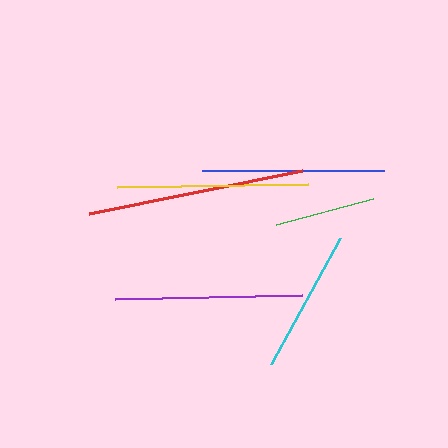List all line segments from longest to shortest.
From longest to shortest: red, yellow, purple, blue, cyan, green.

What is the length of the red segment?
The red segment is approximately 218 pixels long.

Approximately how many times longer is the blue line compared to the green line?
The blue line is approximately 1.8 times the length of the green line.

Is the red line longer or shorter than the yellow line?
The red line is longer than the yellow line.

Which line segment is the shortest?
The green line is the shortest at approximately 101 pixels.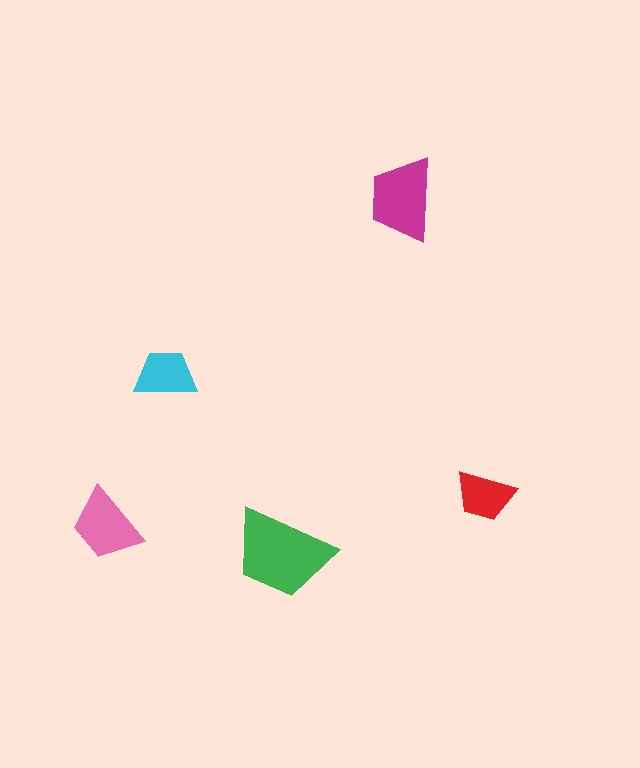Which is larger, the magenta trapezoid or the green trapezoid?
The green one.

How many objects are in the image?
There are 5 objects in the image.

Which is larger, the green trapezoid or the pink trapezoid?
The green one.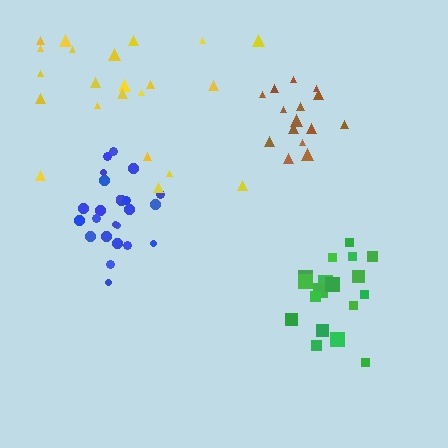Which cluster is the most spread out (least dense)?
Yellow.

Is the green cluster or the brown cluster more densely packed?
Green.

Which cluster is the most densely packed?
Green.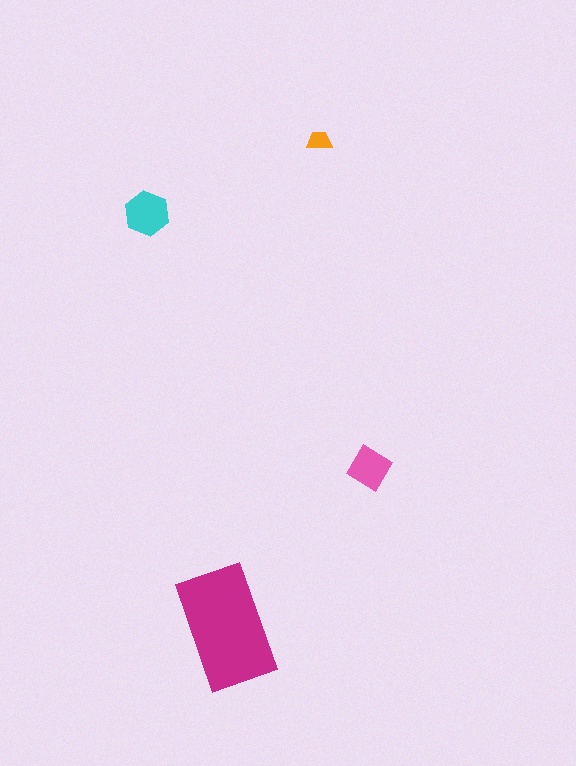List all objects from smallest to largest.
The orange trapezoid, the pink diamond, the cyan hexagon, the magenta rectangle.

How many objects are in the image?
There are 4 objects in the image.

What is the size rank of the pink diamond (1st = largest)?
3rd.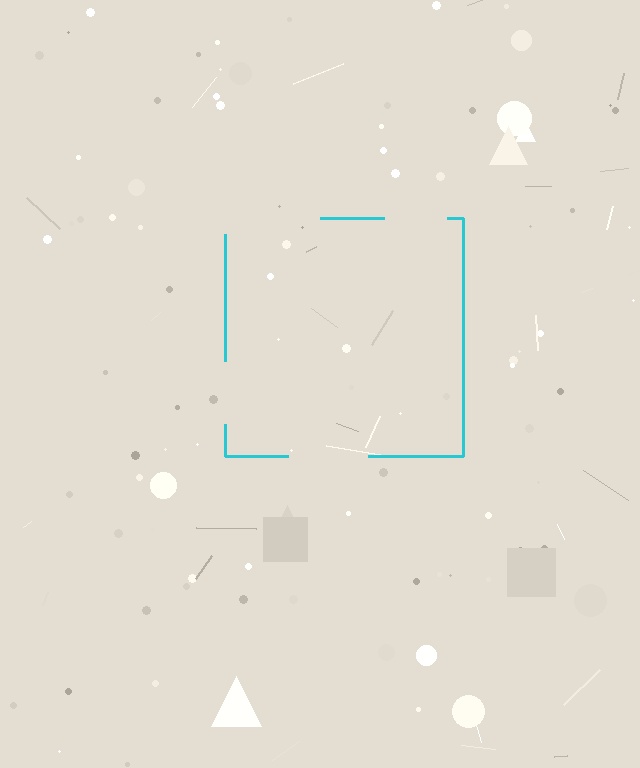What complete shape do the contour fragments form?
The contour fragments form a square.